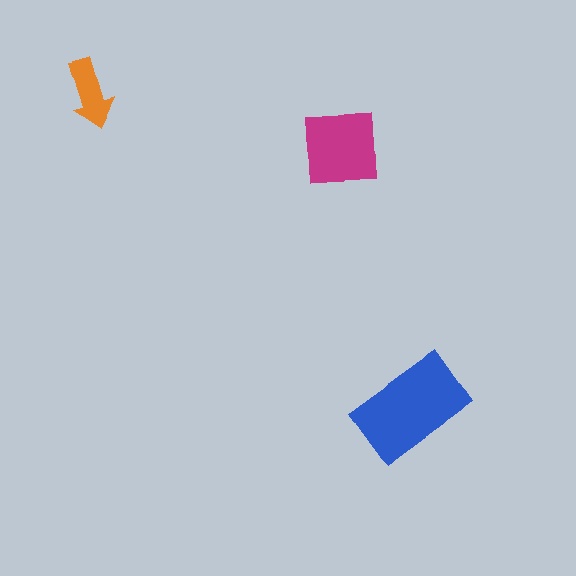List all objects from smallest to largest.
The orange arrow, the magenta square, the blue rectangle.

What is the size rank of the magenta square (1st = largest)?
2nd.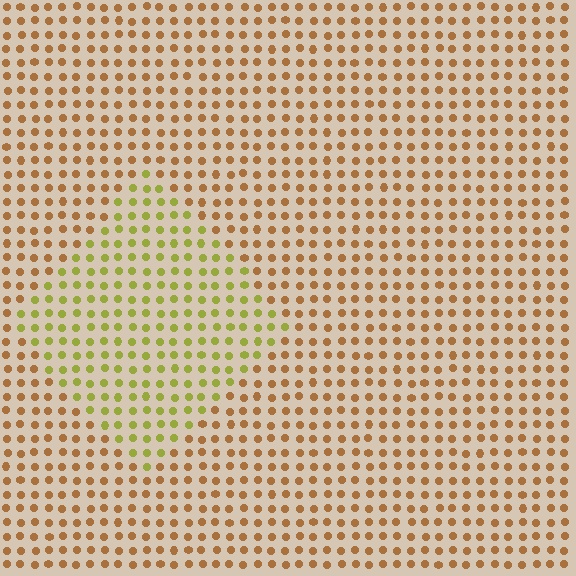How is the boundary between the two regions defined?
The boundary is defined purely by a slight shift in hue (about 41 degrees). Spacing, size, and orientation are identical on both sides.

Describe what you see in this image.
The image is filled with small brown elements in a uniform arrangement. A diamond-shaped region is visible where the elements are tinted to a slightly different hue, forming a subtle color boundary.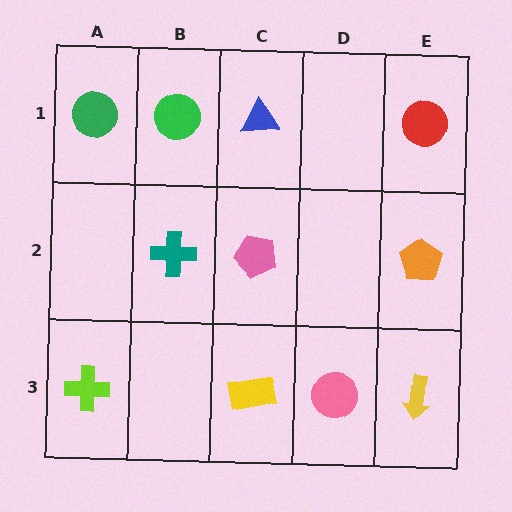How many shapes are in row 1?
4 shapes.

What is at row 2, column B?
A teal cross.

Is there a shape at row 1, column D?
No, that cell is empty.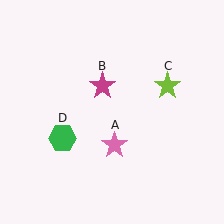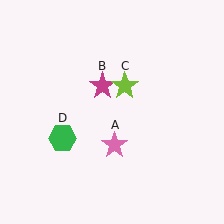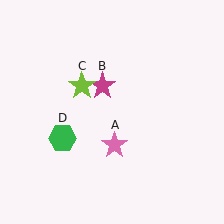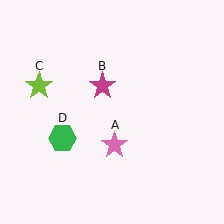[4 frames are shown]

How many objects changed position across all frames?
1 object changed position: lime star (object C).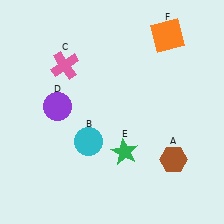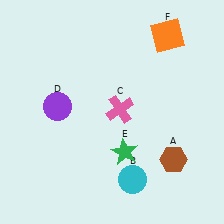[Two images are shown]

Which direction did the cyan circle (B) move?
The cyan circle (B) moved right.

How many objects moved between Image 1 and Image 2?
2 objects moved between the two images.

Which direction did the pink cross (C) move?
The pink cross (C) moved right.